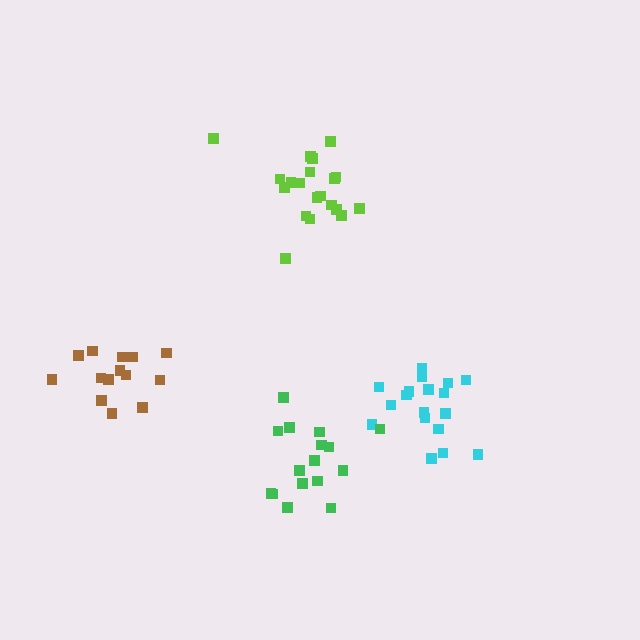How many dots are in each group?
Group 1: 20 dots, Group 2: 18 dots, Group 3: 14 dots, Group 4: 16 dots (68 total).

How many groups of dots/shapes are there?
There are 4 groups.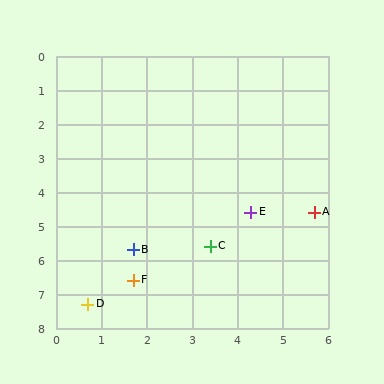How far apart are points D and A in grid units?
Points D and A are about 5.7 grid units apart.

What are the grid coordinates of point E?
Point E is at approximately (4.3, 4.6).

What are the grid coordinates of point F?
Point F is at approximately (1.7, 6.6).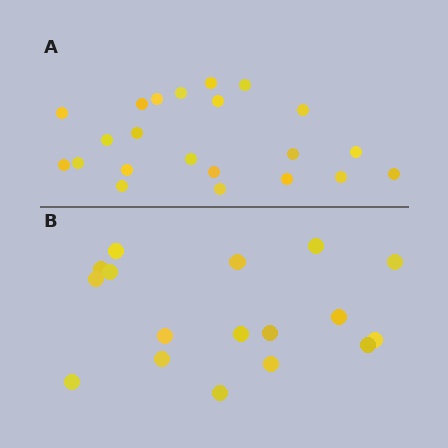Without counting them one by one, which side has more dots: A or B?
Region A (the top region) has more dots.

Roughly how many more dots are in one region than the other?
Region A has about 5 more dots than region B.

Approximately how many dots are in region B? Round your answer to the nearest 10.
About 20 dots. (The exact count is 17, which rounds to 20.)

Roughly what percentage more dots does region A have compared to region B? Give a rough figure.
About 30% more.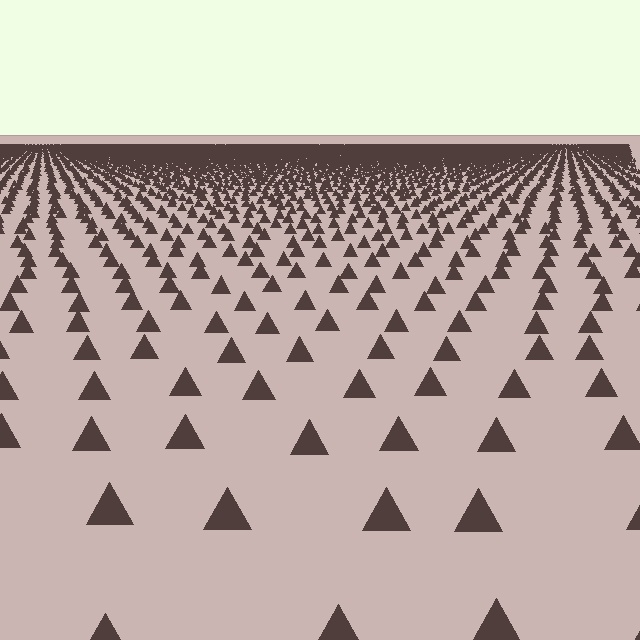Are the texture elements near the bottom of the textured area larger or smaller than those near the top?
Larger. Near the bottom, elements are closer to the viewer and appear at a bigger on-screen size.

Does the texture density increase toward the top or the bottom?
Density increases toward the top.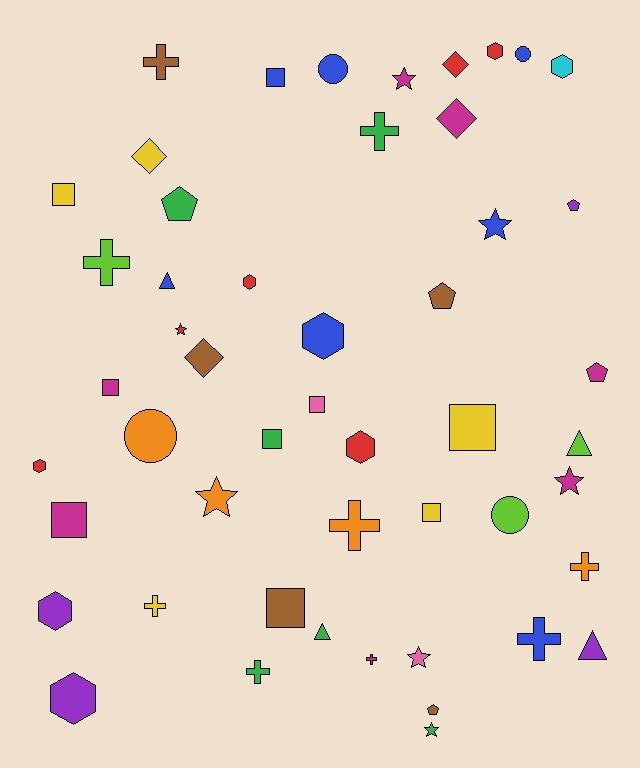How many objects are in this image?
There are 50 objects.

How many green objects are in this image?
There are 6 green objects.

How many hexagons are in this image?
There are 8 hexagons.